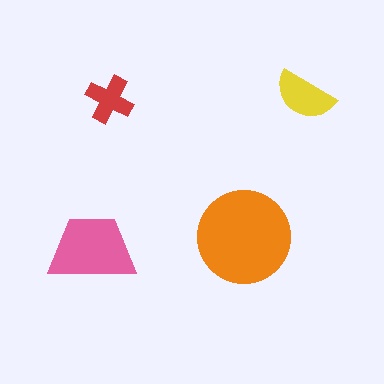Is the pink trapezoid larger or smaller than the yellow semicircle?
Larger.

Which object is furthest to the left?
The pink trapezoid is leftmost.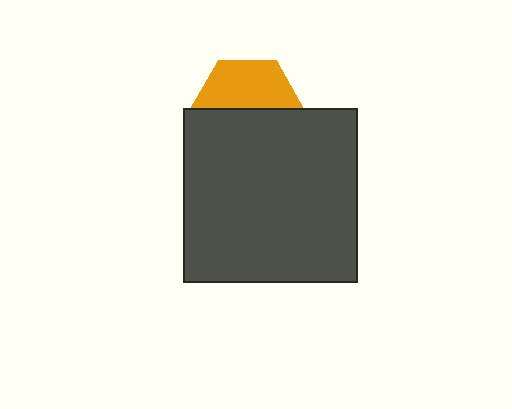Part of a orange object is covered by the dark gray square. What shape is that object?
It is a hexagon.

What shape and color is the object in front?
The object in front is a dark gray square.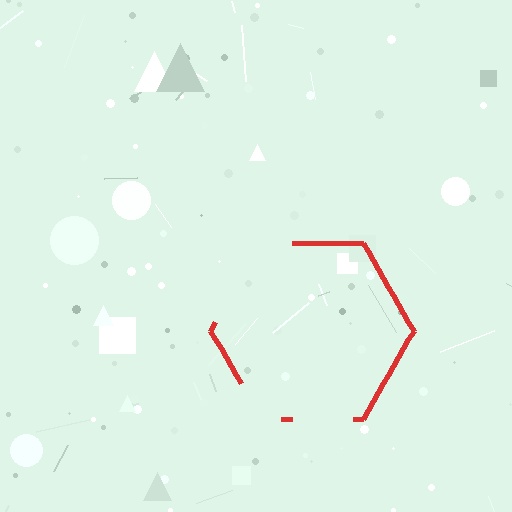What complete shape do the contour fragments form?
The contour fragments form a hexagon.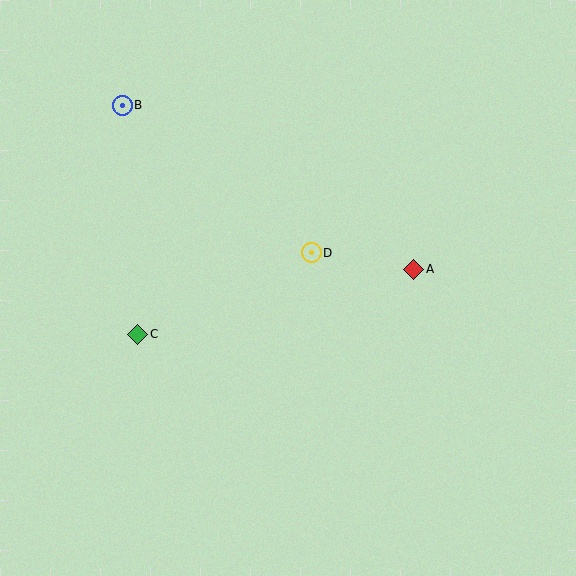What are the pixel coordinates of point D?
Point D is at (311, 253).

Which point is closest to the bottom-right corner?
Point A is closest to the bottom-right corner.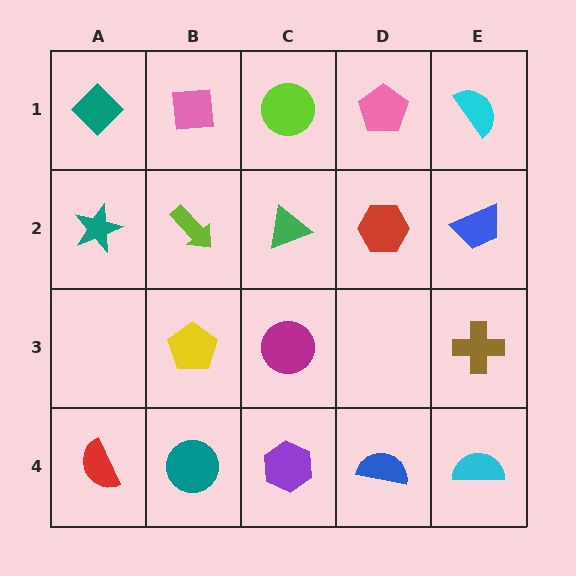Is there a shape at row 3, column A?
No, that cell is empty.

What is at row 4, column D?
A blue semicircle.